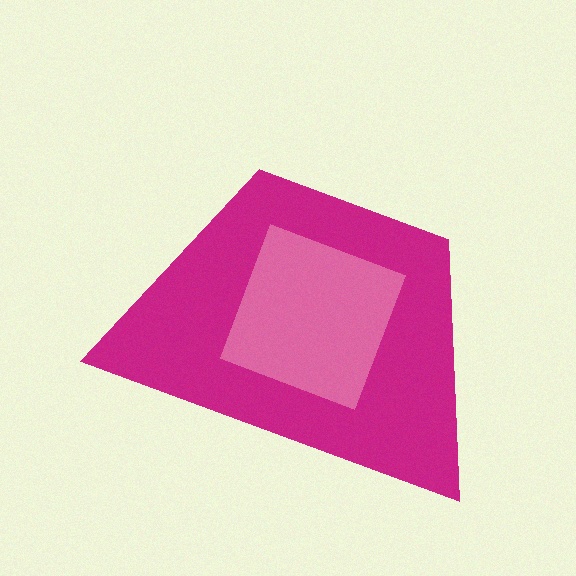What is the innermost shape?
The pink square.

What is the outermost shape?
The magenta trapezoid.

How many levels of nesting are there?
2.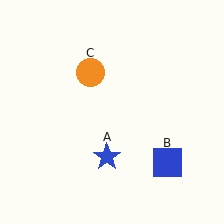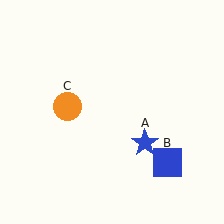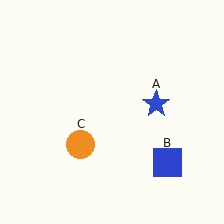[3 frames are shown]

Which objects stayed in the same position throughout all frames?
Blue square (object B) remained stationary.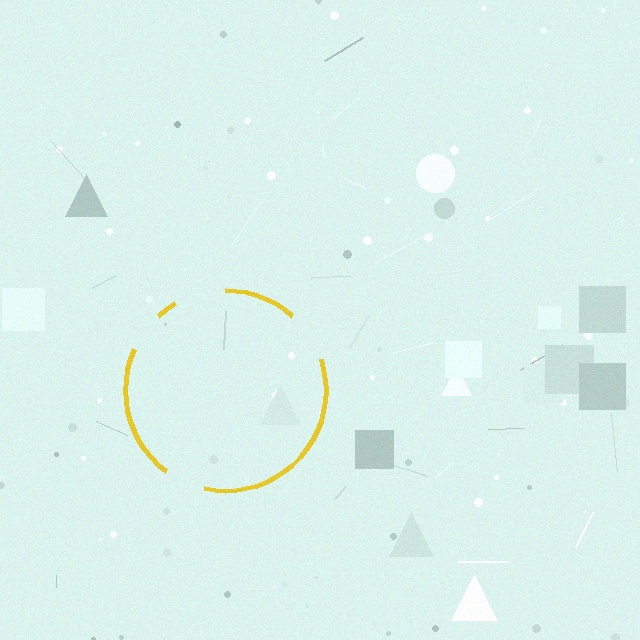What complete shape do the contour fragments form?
The contour fragments form a circle.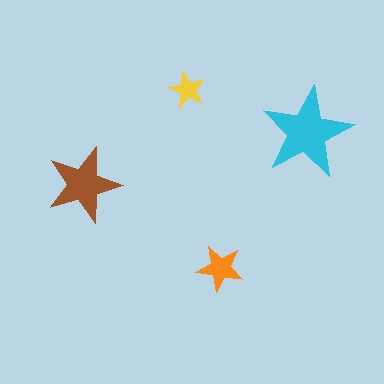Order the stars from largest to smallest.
the cyan one, the brown one, the orange one, the yellow one.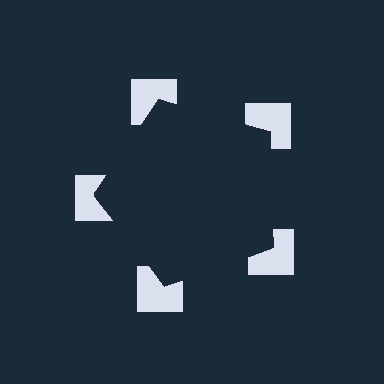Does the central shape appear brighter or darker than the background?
It typically appears slightly darker than the background, even though no actual brightness change is drawn.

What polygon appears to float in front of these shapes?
An illusory pentagon — its edges are inferred from the aligned wedge cuts in the notched squares, not physically drawn.